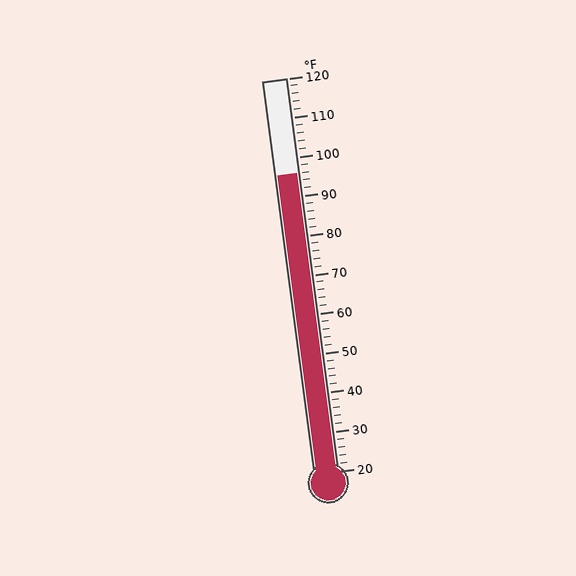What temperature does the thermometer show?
The thermometer shows approximately 96°F.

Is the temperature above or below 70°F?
The temperature is above 70°F.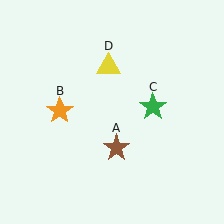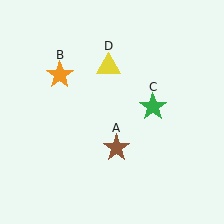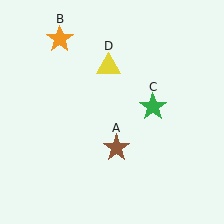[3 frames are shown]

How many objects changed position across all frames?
1 object changed position: orange star (object B).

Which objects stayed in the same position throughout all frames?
Brown star (object A) and green star (object C) and yellow triangle (object D) remained stationary.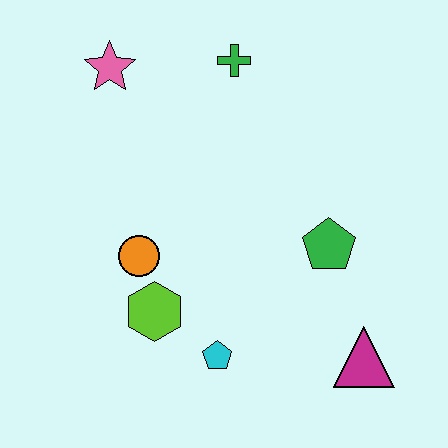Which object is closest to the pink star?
The green cross is closest to the pink star.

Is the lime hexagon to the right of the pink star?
Yes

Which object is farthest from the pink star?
The magenta triangle is farthest from the pink star.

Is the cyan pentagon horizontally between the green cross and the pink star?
Yes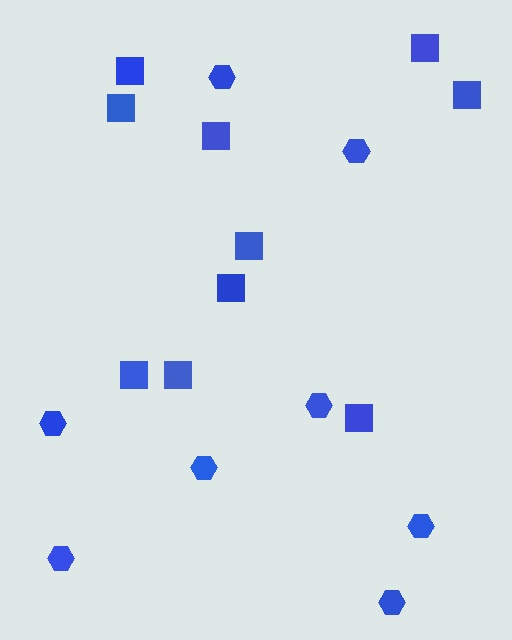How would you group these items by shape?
There are 2 groups: one group of squares (10) and one group of hexagons (8).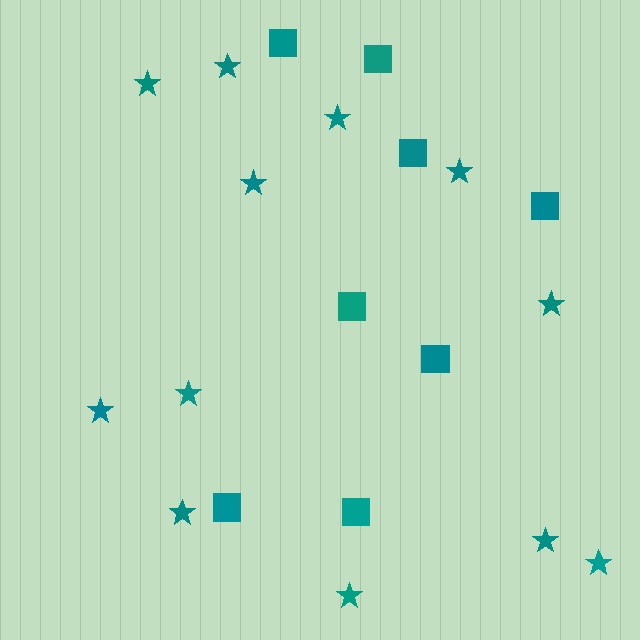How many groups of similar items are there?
There are 2 groups: one group of squares (8) and one group of stars (12).